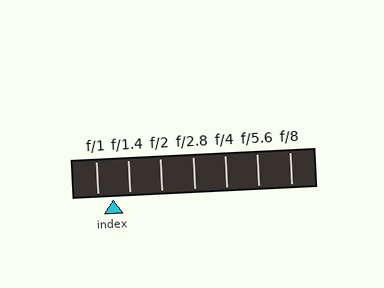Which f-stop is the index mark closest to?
The index mark is closest to f/1.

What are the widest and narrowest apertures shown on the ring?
The widest aperture shown is f/1 and the narrowest is f/8.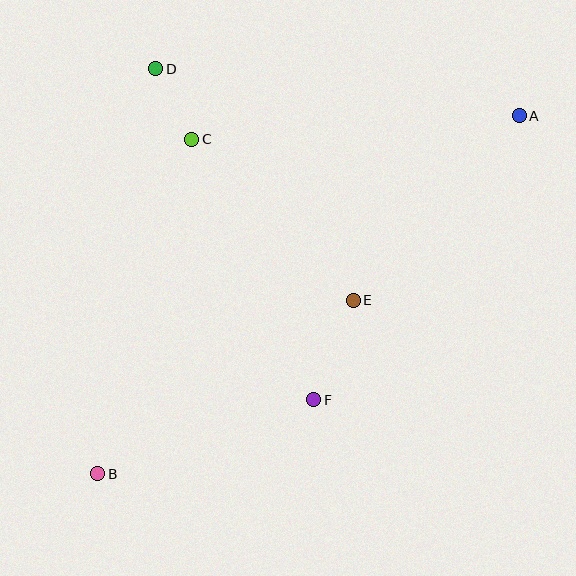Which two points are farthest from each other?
Points A and B are farthest from each other.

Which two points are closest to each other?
Points C and D are closest to each other.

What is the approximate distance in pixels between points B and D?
The distance between B and D is approximately 409 pixels.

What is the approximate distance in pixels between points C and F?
The distance between C and F is approximately 288 pixels.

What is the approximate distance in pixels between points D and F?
The distance between D and F is approximately 367 pixels.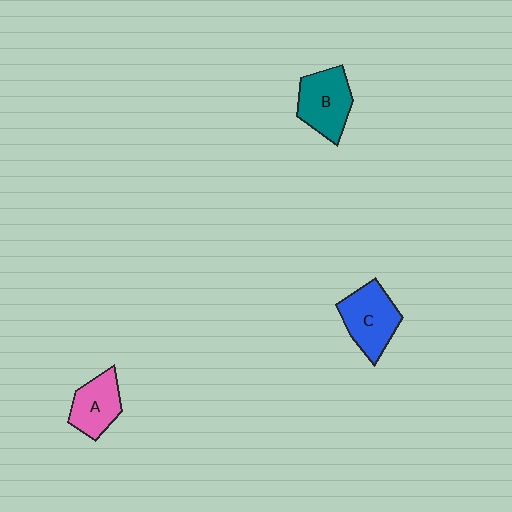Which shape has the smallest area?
Shape A (pink).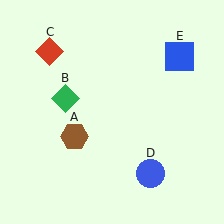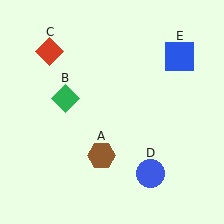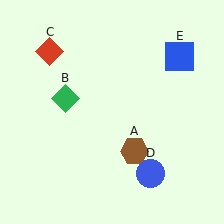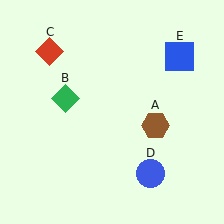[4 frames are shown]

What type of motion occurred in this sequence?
The brown hexagon (object A) rotated counterclockwise around the center of the scene.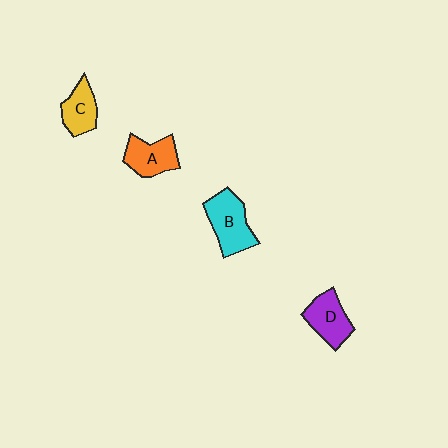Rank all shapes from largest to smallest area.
From largest to smallest: B (cyan), D (purple), A (orange), C (yellow).